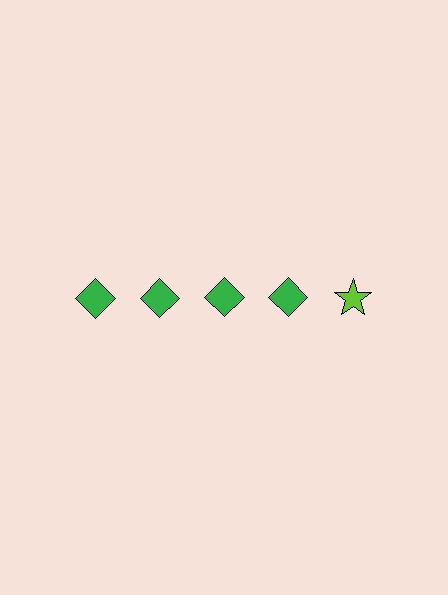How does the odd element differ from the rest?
It differs in both color (lime instead of green) and shape (star instead of diamond).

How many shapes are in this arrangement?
There are 5 shapes arranged in a grid pattern.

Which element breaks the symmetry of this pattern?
The lime star in the top row, rightmost column breaks the symmetry. All other shapes are green diamonds.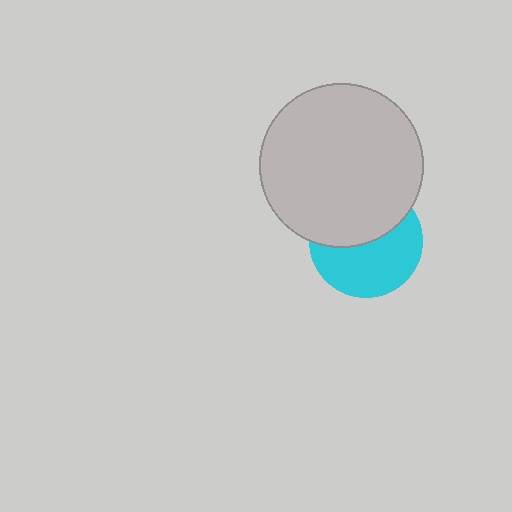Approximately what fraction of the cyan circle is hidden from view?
Roughly 46% of the cyan circle is hidden behind the light gray circle.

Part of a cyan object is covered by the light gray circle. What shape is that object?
It is a circle.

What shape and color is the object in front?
The object in front is a light gray circle.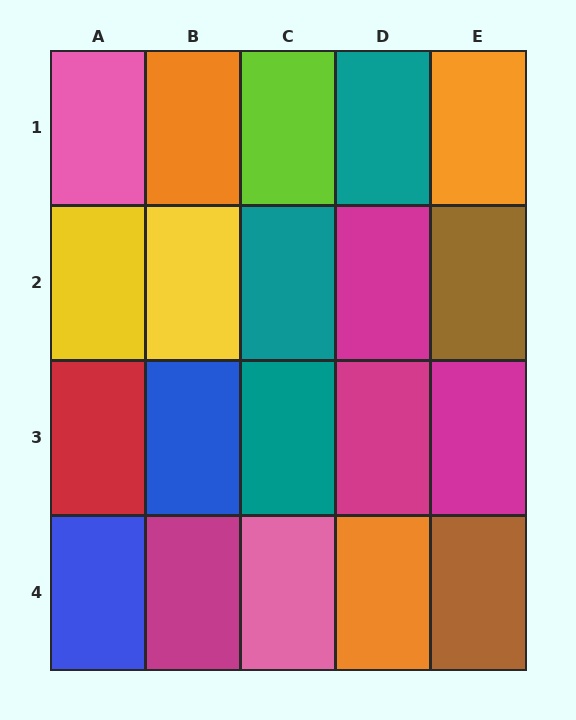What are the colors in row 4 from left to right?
Blue, magenta, pink, orange, brown.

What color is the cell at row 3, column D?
Magenta.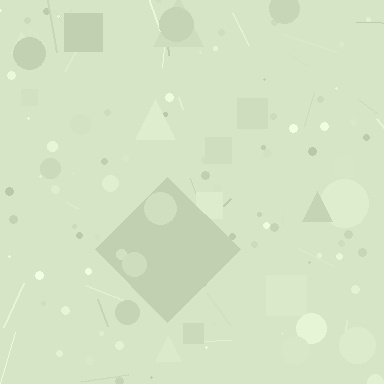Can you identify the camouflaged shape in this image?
The camouflaged shape is a diamond.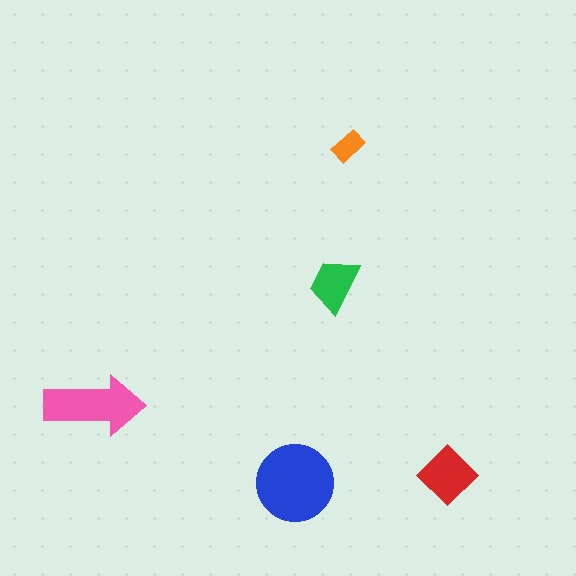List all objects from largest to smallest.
The blue circle, the pink arrow, the red diamond, the green trapezoid, the orange rectangle.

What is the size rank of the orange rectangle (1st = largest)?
5th.